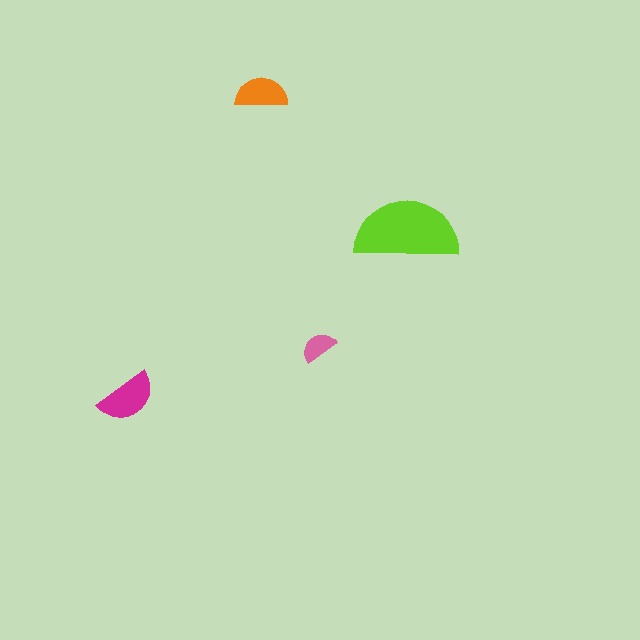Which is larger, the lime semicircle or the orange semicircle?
The lime one.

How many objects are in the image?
There are 4 objects in the image.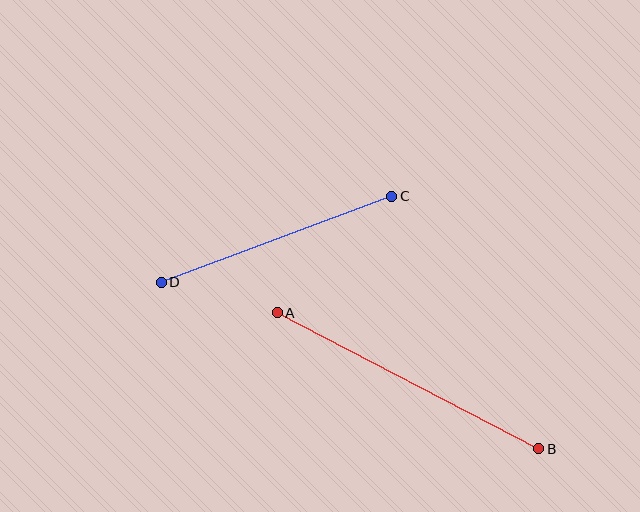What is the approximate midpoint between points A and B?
The midpoint is at approximately (408, 381) pixels.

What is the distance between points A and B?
The distance is approximately 295 pixels.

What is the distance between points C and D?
The distance is approximately 246 pixels.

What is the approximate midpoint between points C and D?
The midpoint is at approximately (276, 239) pixels.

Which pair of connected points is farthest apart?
Points A and B are farthest apart.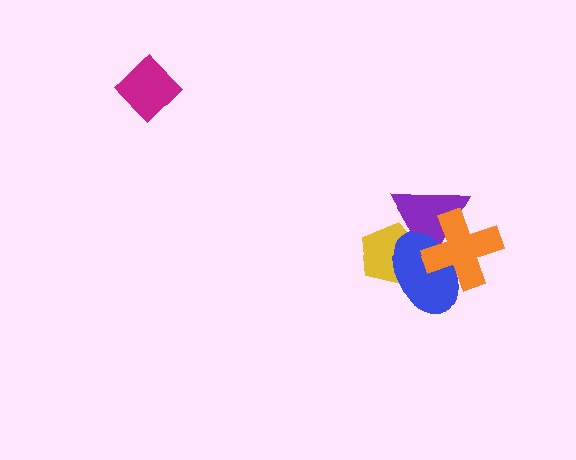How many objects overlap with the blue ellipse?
3 objects overlap with the blue ellipse.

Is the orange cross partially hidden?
No, no other shape covers it.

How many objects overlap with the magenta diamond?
0 objects overlap with the magenta diamond.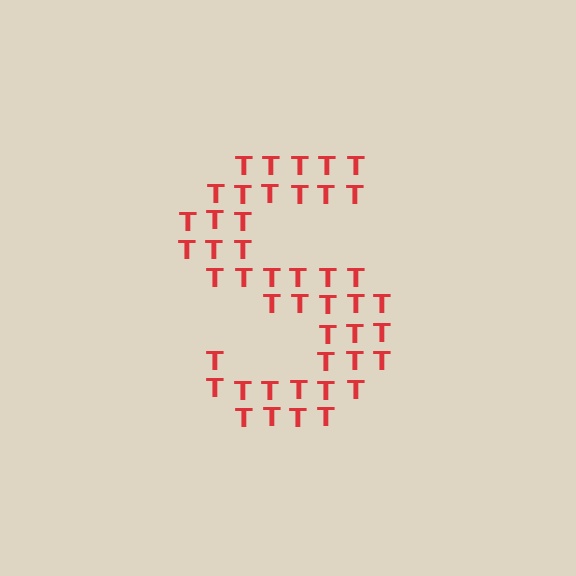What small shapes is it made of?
It is made of small letter T's.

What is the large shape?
The large shape is the letter S.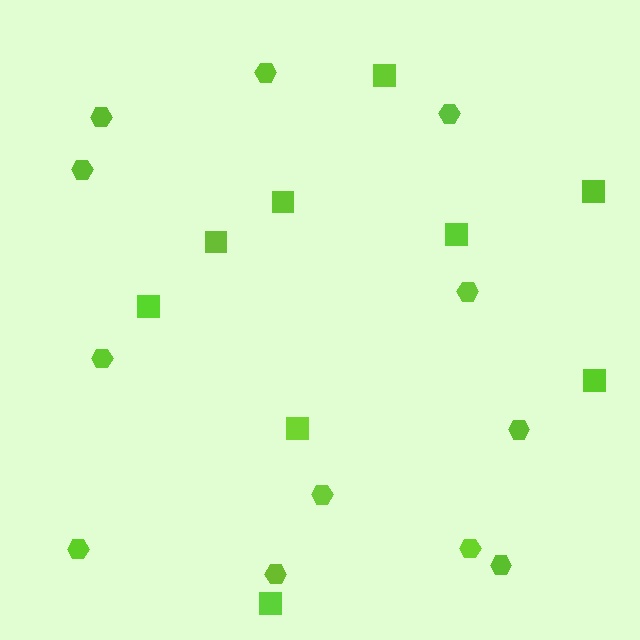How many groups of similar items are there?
There are 2 groups: one group of hexagons (12) and one group of squares (9).